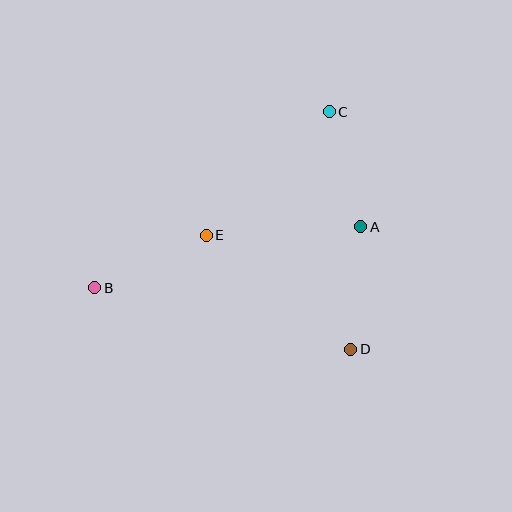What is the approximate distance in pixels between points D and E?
The distance between D and E is approximately 184 pixels.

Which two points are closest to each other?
Points A and C are closest to each other.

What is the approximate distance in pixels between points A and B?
The distance between A and B is approximately 273 pixels.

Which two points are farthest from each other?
Points B and C are farthest from each other.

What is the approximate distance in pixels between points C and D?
The distance between C and D is approximately 238 pixels.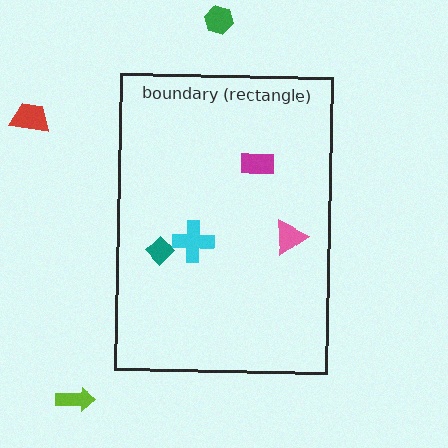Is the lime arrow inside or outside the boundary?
Outside.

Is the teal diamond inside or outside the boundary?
Inside.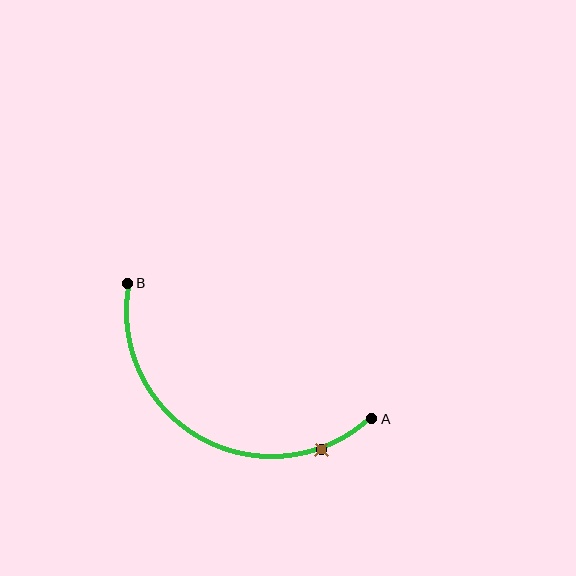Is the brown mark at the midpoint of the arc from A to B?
No. The brown mark lies on the arc but is closer to endpoint A. The arc midpoint would be at the point on the curve equidistant along the arc from both A and B.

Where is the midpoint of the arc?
The arc midpoint is the point on the curve farthest from the straight line joining A and B. It sits below that line.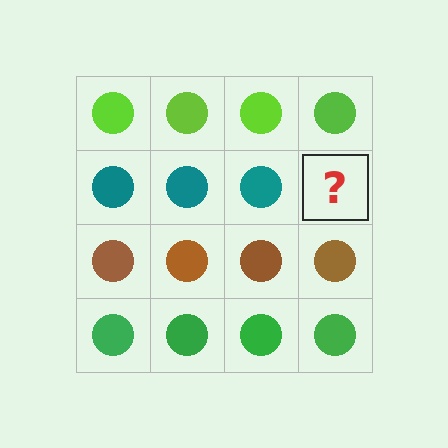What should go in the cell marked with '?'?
The missing cell should contain a teal circle.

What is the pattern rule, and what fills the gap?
The rule is that each row has a consistent color. The gap should be filled with a teal circle.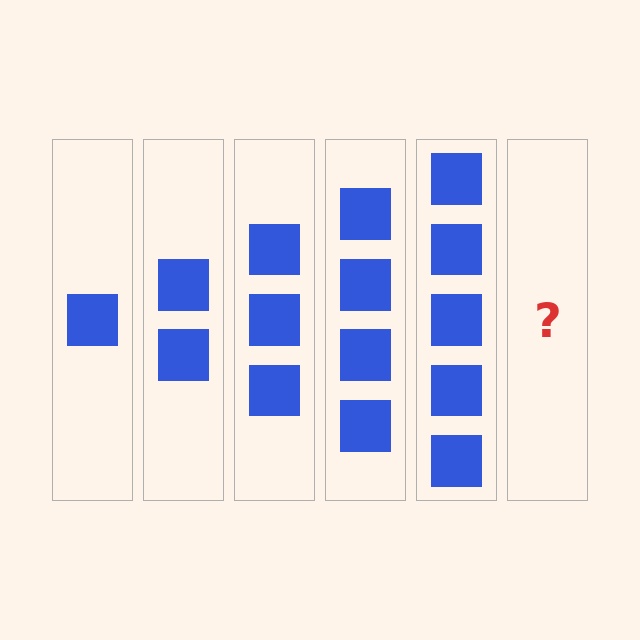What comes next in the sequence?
The next element should be 6 squares.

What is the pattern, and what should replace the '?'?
The pattern is that each step adds one more square. The '?' should be 6 squares.